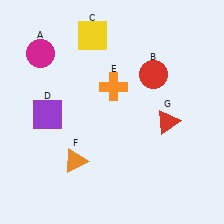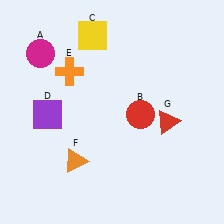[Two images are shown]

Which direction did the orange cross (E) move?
The orange cross (E) moved left.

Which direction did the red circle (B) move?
The red circle (B) moved down.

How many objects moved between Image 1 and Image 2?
2 objects moved between the two images.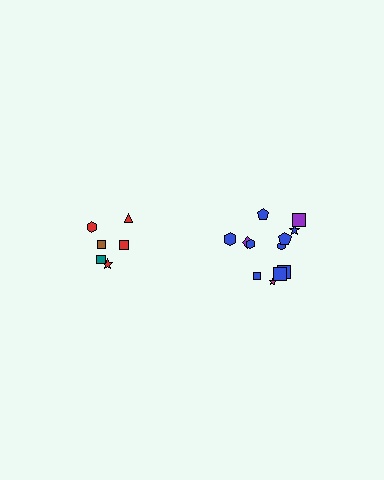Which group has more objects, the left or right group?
The right group.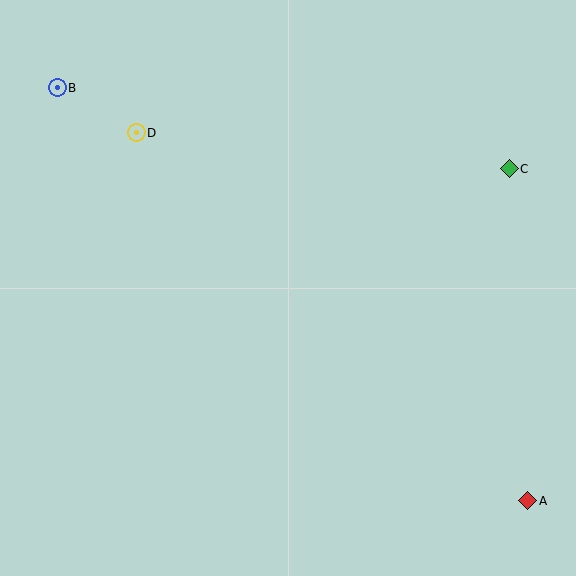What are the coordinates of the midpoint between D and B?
The midpoint between D and B is at (97, 110).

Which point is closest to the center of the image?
Point D at (136, 133) is closest to the center.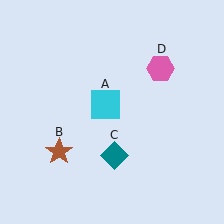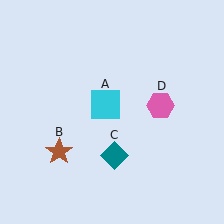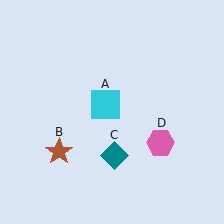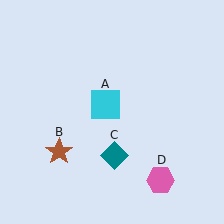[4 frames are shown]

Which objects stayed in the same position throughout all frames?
Cyan square (object A) and brown star (object B) and teal diamond (object C) remained stationary.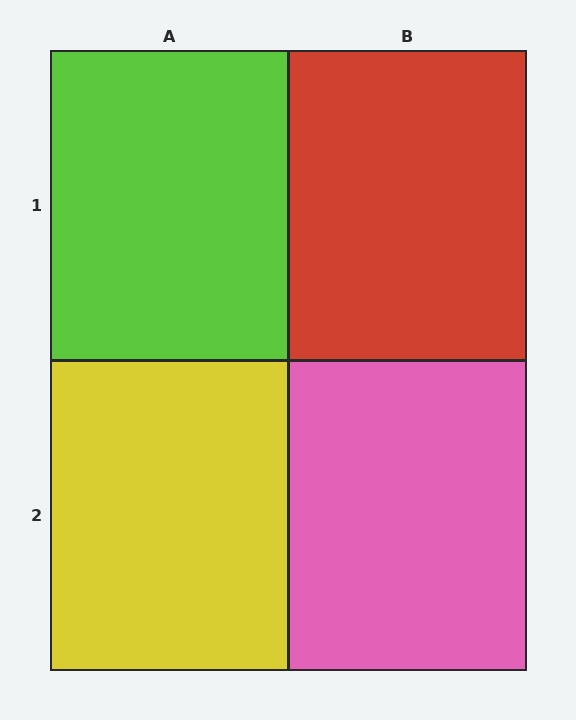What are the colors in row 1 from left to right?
Lime, red.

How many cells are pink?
1 cell is pink.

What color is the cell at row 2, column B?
Pink.